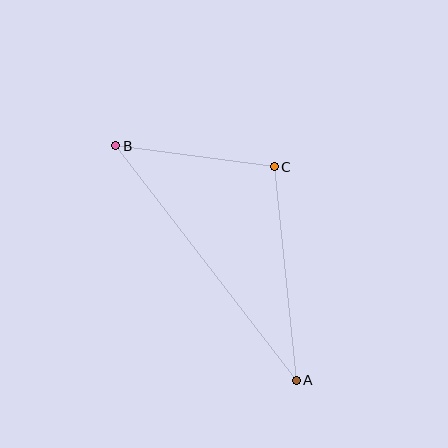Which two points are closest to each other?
Points B and C are closest to each other.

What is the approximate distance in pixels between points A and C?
The distance between A and C is approximately 214 pixels.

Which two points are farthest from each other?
Points A and B are farthest from each other.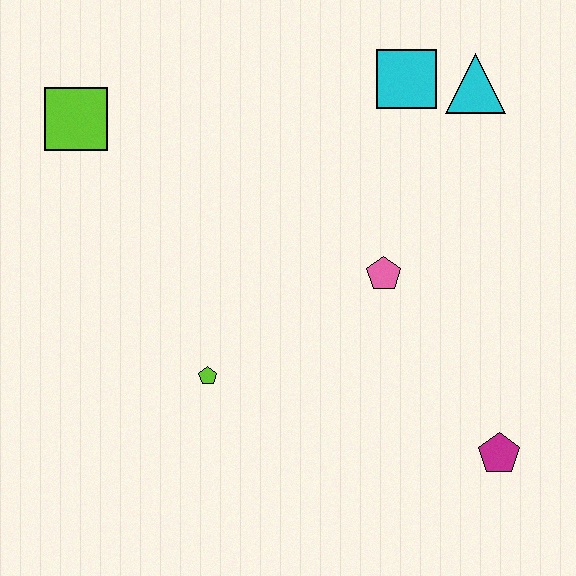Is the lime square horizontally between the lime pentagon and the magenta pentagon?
No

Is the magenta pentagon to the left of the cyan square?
No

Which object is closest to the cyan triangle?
The cyan square is closest to the cyan triangle.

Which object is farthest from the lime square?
The magenta pentagon is farthest from the lime square.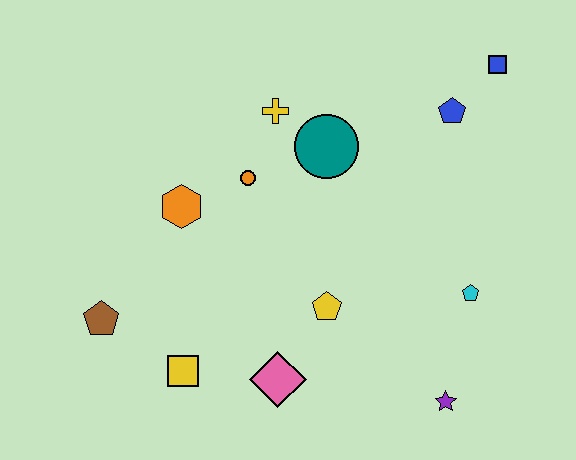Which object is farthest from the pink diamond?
The blue square is farthest from the pink diamond.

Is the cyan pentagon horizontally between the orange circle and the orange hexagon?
No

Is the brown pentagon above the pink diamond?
Yes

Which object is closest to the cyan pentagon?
The purple star is closest to the cyan pentagon.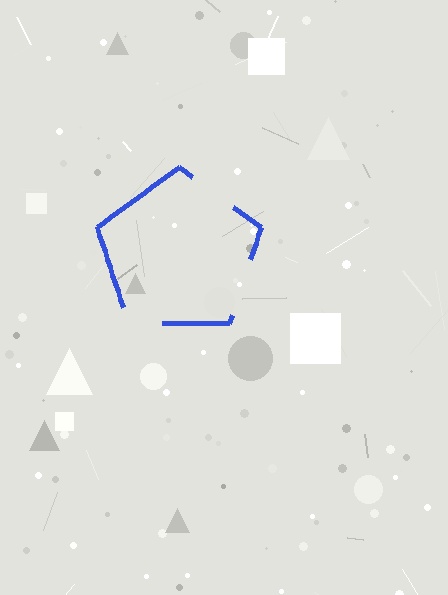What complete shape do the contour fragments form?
The contour fragments form a pentagon.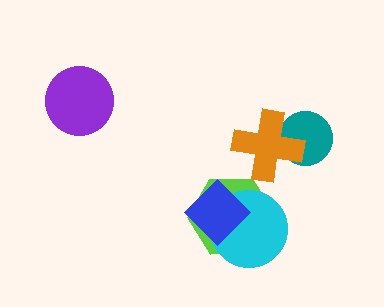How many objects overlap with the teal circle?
1 object overlaps with the teal circle.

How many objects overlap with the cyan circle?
2 objects overlap with the cyan circle.